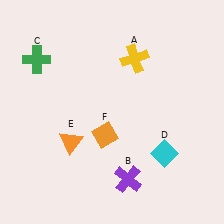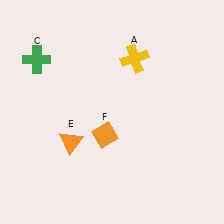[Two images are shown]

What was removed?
The cyan diamond (D), the purple cross (B) were removed in Image 2.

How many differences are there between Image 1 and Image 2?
There are 2 differences between the two images.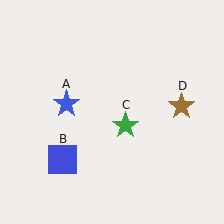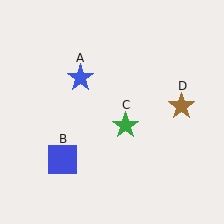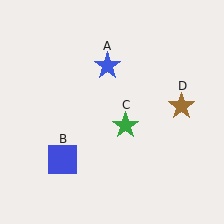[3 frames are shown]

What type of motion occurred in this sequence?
The blue star (object A) rotated clockwise around the center of the scene.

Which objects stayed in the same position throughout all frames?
Blue square (object B) and green star (object C) and brown star (object D) remained stationary.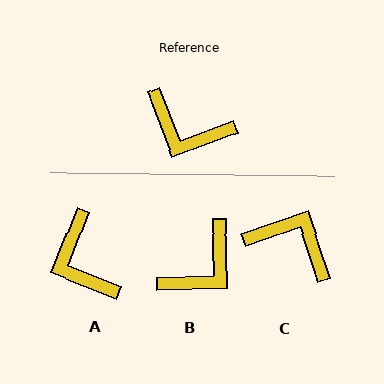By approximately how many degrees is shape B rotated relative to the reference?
Approximately 70 degrees counter-clockwise.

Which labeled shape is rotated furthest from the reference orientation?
C, about 178 degrees away.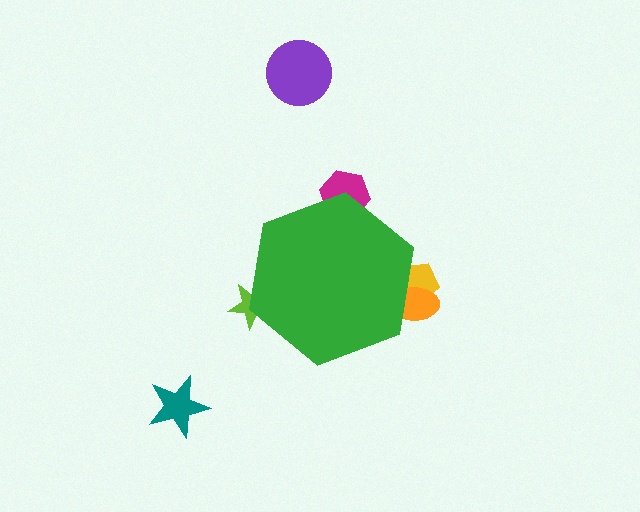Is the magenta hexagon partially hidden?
Yes, the magenta hexagon is partially hidden behind the green hexagon.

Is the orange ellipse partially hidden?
Yes, the orange ellipse is partially hidden behind the green hexagon.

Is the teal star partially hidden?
No, the teal star is fully visible.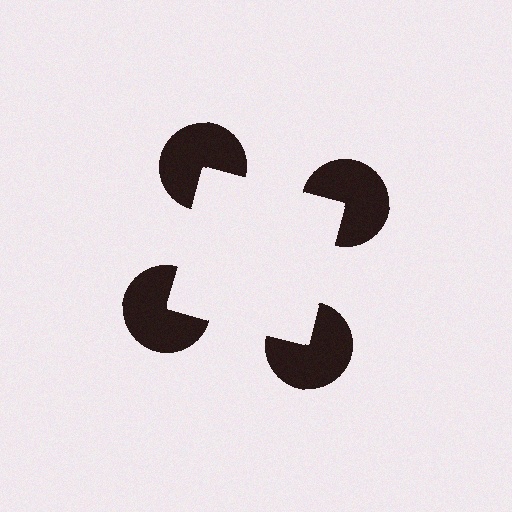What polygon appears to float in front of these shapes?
An illusory square — its edges are inferred from the aligned wedge cuts in the pac-man discs, not physically drawn.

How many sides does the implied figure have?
4 sides.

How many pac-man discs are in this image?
There are 4 — one at each vertex of the illusory square.